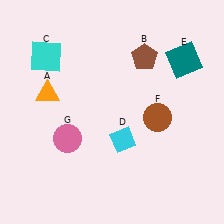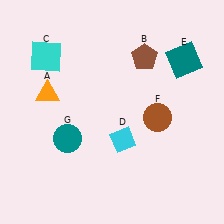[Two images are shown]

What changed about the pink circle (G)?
In Image 1, G is pink. In Image 2, it changed to teal.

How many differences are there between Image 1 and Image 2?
There is 1 difference between the two images.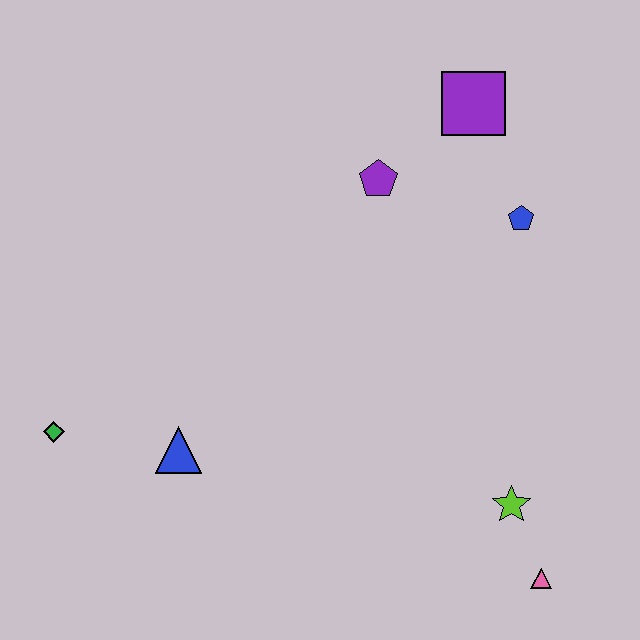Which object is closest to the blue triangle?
The green diamond is closest to the blue triangle.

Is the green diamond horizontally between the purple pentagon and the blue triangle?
No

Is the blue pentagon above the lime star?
Yes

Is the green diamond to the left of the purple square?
Yes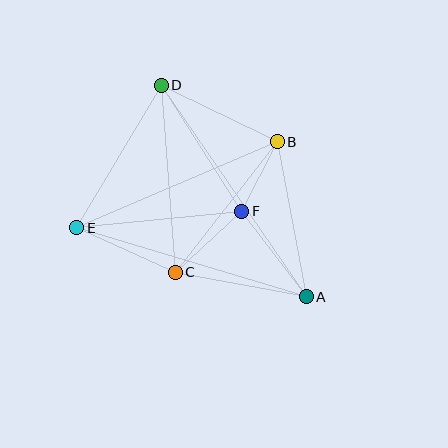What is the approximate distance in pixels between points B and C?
The distance between B and C is approximately 165 pixels.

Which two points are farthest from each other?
Points A and D are farthest from each other.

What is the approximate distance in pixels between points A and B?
The distance between A and B is approximately 158 pixels.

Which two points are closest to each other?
Points B and F are closest to each other.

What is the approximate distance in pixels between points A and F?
The distance between A and F is approximately 107 pixels.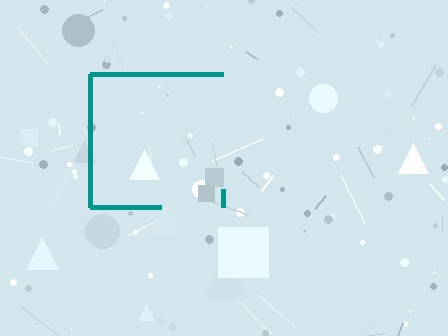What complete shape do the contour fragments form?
The contour fragments form a square.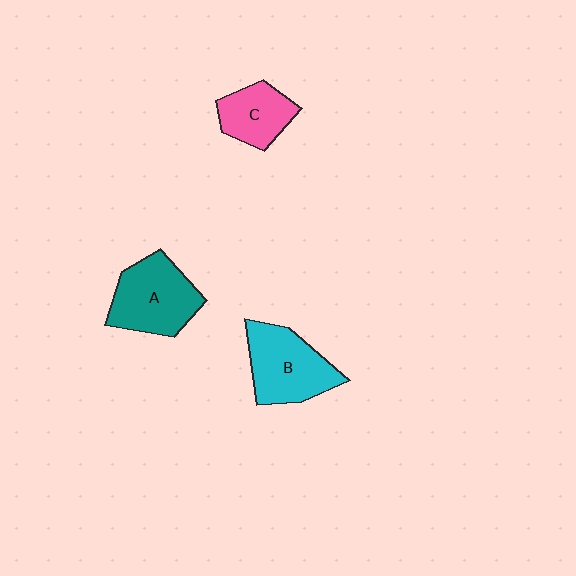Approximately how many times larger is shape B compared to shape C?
Approximately 1.5 times.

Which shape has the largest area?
Shape B (cyan).